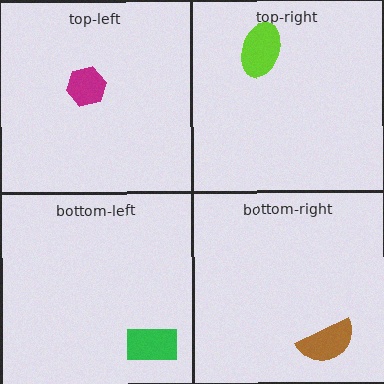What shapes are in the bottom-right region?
The brown semicircle.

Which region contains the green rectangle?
The bottom-left region.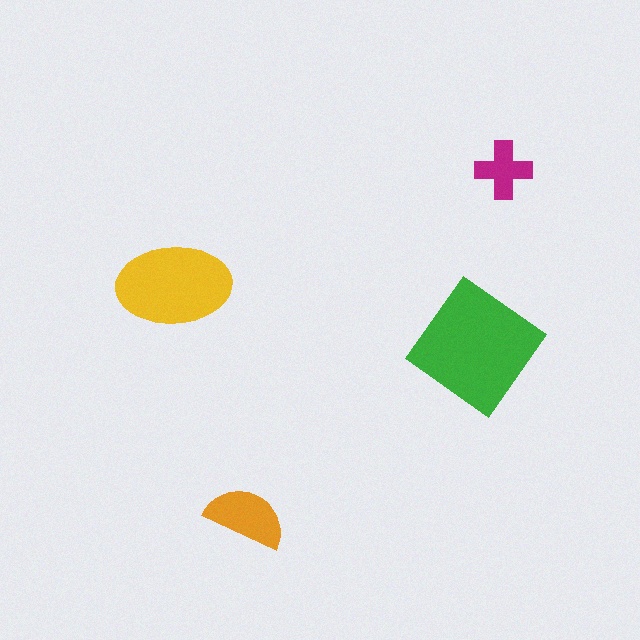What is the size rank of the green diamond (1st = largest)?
1st.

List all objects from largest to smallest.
The green diamond, the yellow ellipse, the orange semicircle, the magenta cross.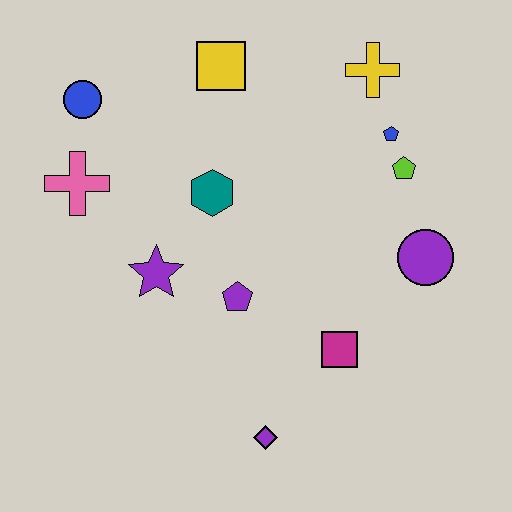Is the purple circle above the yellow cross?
No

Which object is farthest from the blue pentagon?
The purple diamond is farthest from the blue pentagon.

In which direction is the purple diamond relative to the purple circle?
The purple diamond is below the purple circle.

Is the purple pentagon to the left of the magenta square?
Yes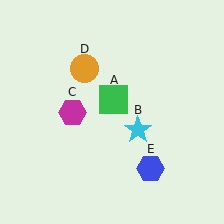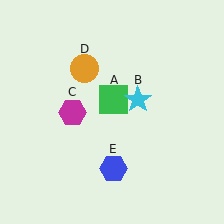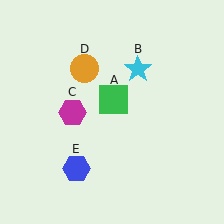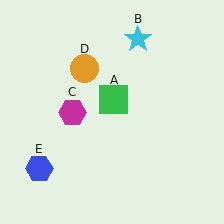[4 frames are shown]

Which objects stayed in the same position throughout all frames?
Green square (object A) and magenta hexagon (object C) and orange circle (object D) remained stationary.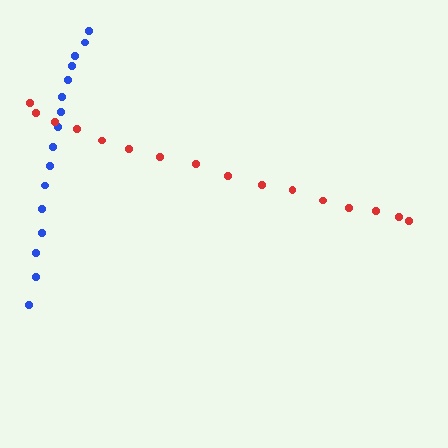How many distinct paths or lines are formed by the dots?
There are 2 distinct paths.